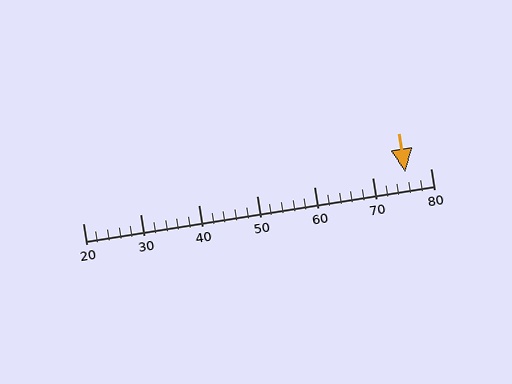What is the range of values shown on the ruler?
The ruler shows values from 20 to 80.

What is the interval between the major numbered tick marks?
The major tick marks are spaced 10 units apart.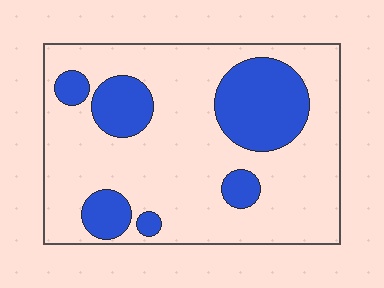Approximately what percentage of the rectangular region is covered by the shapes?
Approximately 25%.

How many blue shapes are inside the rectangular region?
6.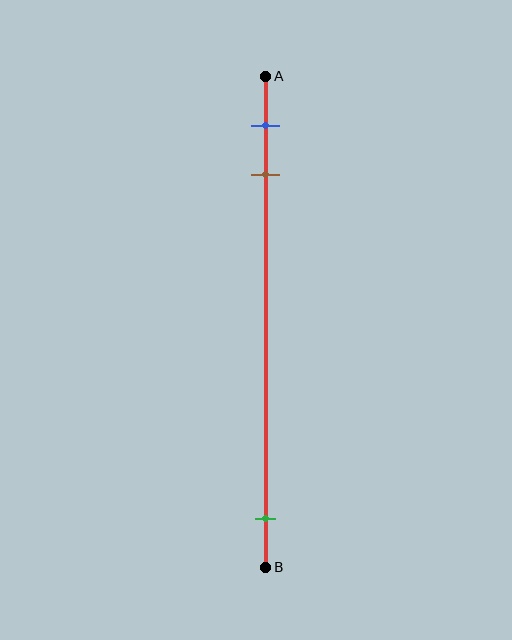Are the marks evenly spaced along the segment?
No, the marks are not evenly spaced.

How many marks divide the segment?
There are 3 marks dividing the segment.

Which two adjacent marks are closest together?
The blue and brown marks are the closest adjacent pair.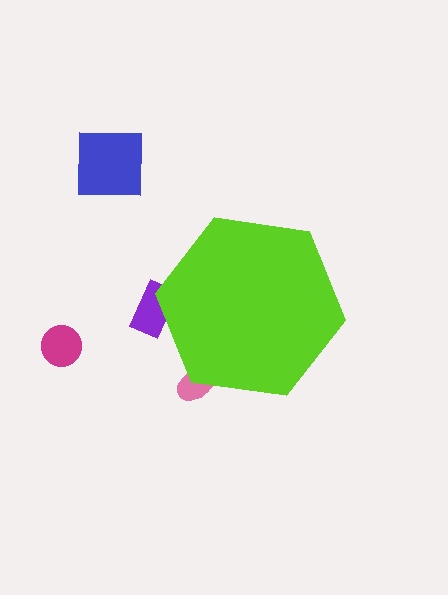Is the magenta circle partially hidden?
No, the magenta circle is fully visible.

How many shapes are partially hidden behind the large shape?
2 shapes are partially hidden.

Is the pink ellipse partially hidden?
Yes, the pink ellipse is partially hidden behind the lime hexagon.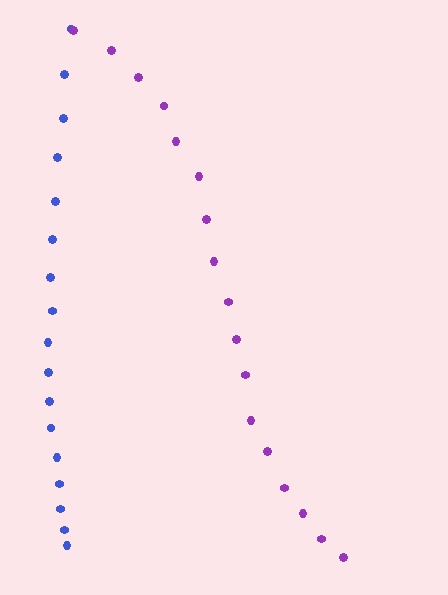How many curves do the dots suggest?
There are 2 distinct paths.